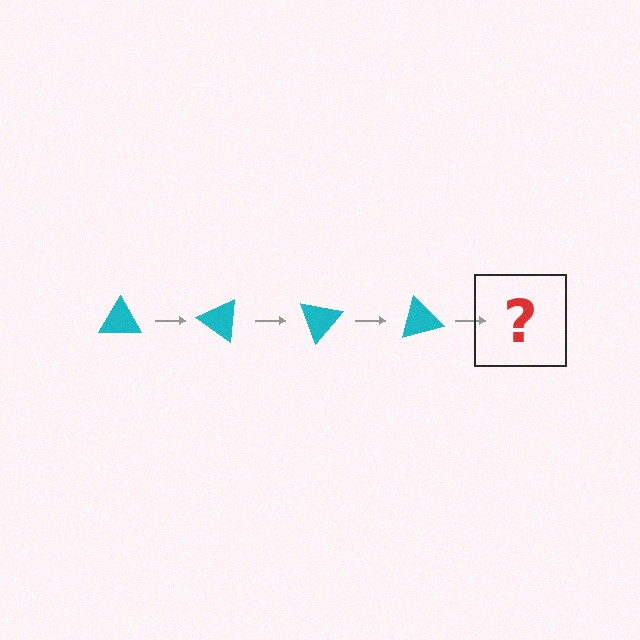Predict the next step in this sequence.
The next step is a cyan triangle rotated 140 degrees.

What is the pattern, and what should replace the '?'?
The pattern is that the triangle rotates 35 degrees each step. The '?' should be a cyan triangle rotated 140 degrees.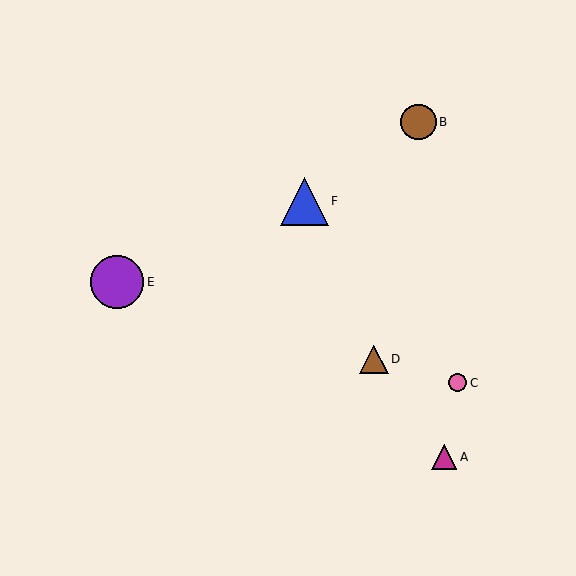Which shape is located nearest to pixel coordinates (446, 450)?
The magenta triangle (labeled A) at (444, 457) is nearest to that location.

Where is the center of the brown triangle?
The center of the brown triangle is at (374, 359).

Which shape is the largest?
The purple circle (labeled E) is the largest.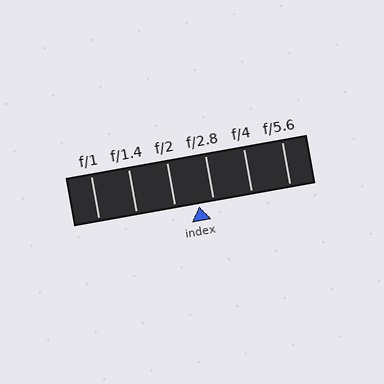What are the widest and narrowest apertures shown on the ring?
The widest aperture shown is f/1 and the narrowest is f/5.6.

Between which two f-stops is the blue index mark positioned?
The index mark is between f/2 and f/2.8.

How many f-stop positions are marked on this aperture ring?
There are 6 f-stop positions marked.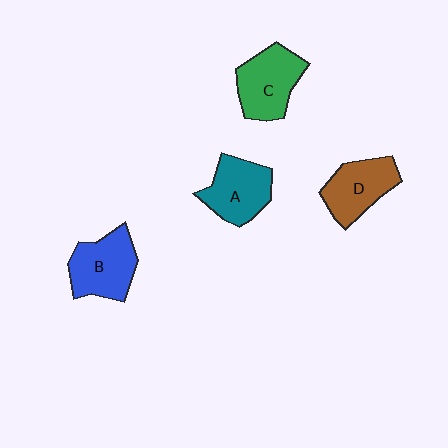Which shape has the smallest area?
Shape D (brown).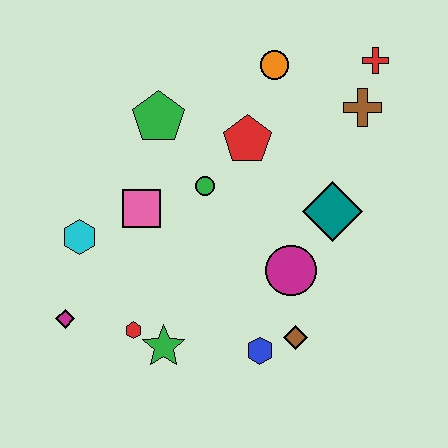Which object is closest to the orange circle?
The red pentagon is closest to the orange circle.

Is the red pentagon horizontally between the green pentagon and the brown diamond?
Yes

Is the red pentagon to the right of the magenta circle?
No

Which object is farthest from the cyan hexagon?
The red cross is farthest from the cyan hexagon.